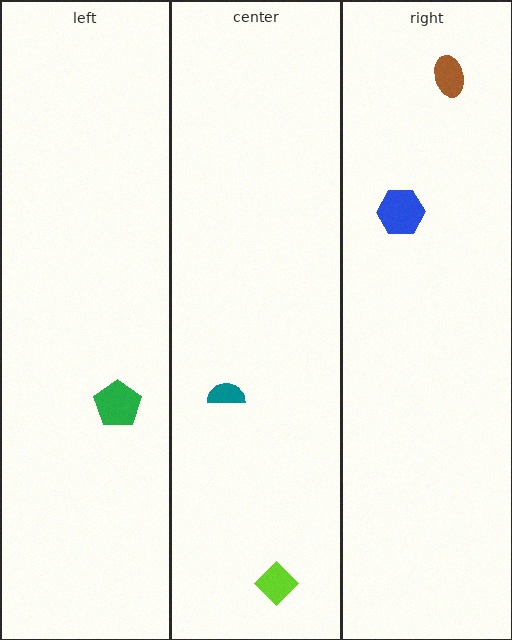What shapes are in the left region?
The green pentagon.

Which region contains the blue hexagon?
The right region.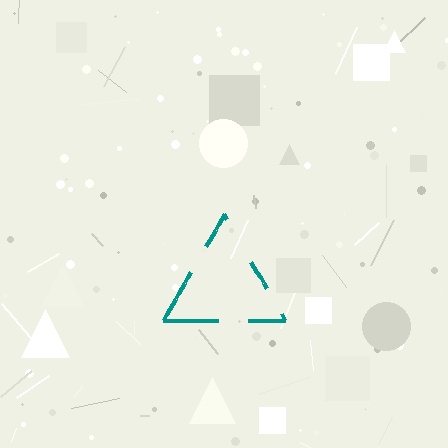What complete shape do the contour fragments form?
The contour fragments form a triangle.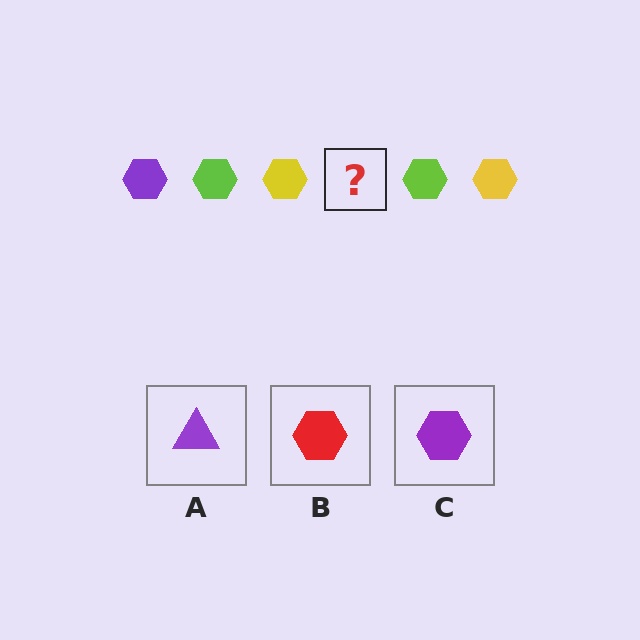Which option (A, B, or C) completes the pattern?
C.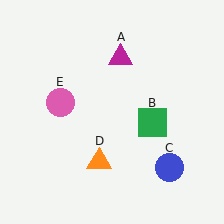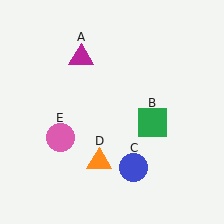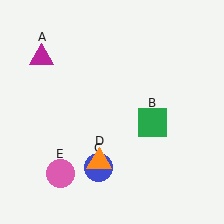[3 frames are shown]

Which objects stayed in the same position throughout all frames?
Green square (object B) and orange triangle (object D) remained stationary.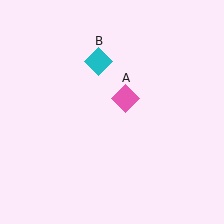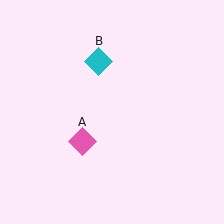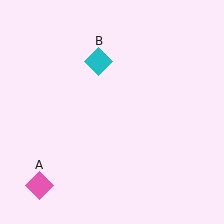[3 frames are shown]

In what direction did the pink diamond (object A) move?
The pink diamond (object A) moved down and to the left.